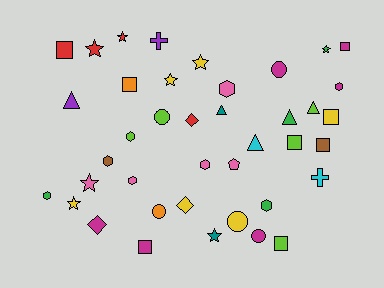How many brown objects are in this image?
There are 2 brown objects.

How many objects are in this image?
There are 40 objects.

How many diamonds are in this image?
There are 3 diamonds.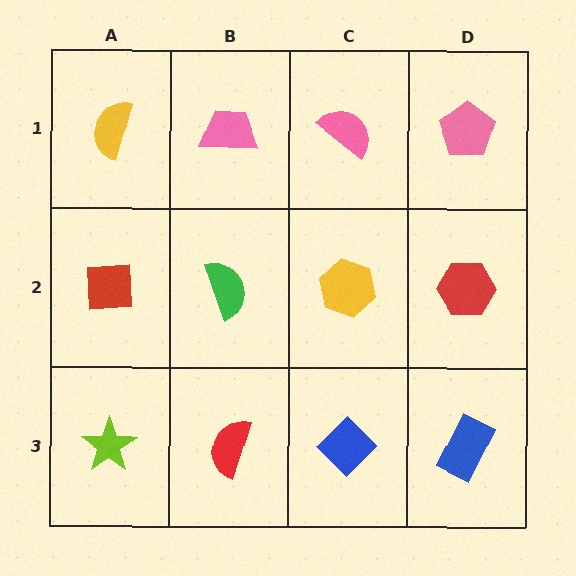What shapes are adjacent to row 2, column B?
A pink trapezoid (row 1, column B), a red semicircle (row 3, column B), a red square (row 2, column A), a yellow hexagon (row 2, column C).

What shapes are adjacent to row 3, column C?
A yellow hexagon (row 2, column C), a red semicircle (row 3, column B), a blue rectangle (row 3, column D).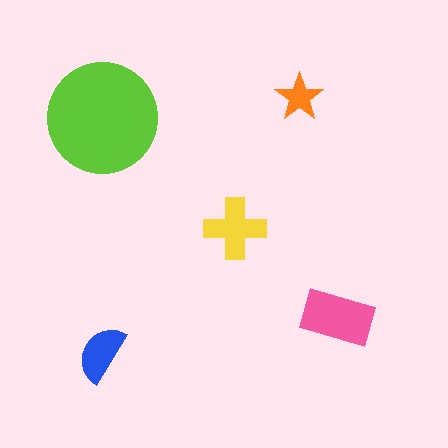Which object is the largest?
The lime circle.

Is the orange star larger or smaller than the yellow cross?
Smaller.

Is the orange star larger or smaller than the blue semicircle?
Smaller.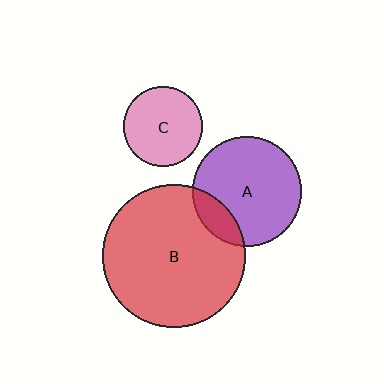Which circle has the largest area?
Circle B (red).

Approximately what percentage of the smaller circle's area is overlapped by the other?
Approximately 15%.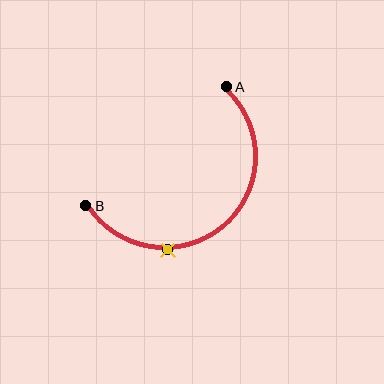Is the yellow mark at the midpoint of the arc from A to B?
No. The yellow mark lies on the arc but is closer to endpoint B. The arc midpoint would be at the point on the curve equidistant along the arc from both A and B.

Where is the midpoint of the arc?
The arc midpoint is the point on the curve farthest from the straight line joining A and B. It sits below and to the right of that line.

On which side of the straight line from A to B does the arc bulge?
The arc bulges below and to the right of the straight line connecting A and B.